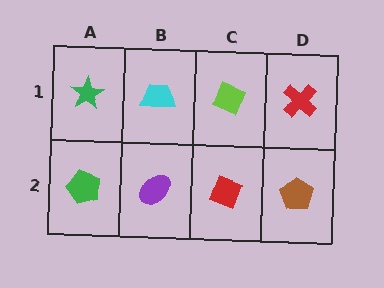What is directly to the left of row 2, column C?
A purple ellipse.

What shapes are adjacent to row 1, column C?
A red diamond (row 2, column C), a cyan trapezoid (row 1, column B), a red cross (row 1, column D).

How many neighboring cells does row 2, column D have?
2.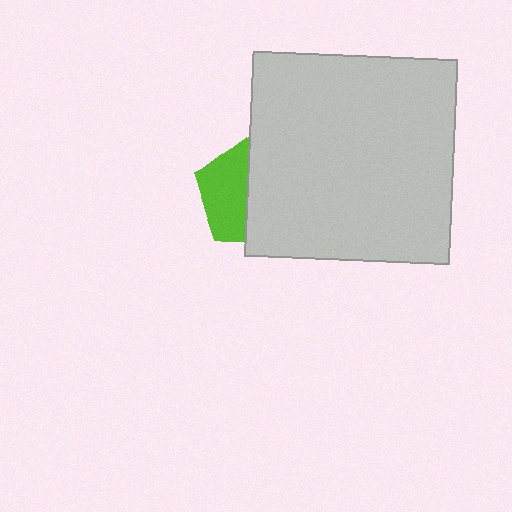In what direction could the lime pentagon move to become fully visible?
The lime pentagon could move left. That would shift it out from behind the light gray square entirely.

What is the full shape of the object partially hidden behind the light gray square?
The partially hidden object is a lime pentagon.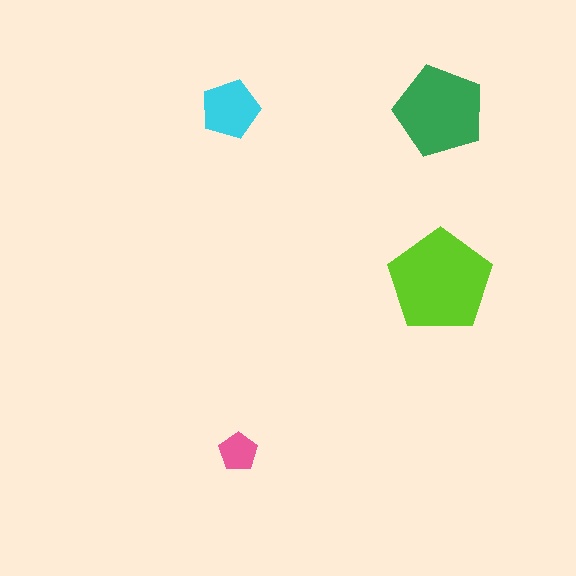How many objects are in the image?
There are 4 objects in the image.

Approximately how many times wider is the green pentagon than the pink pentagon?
About 2.5 times wider.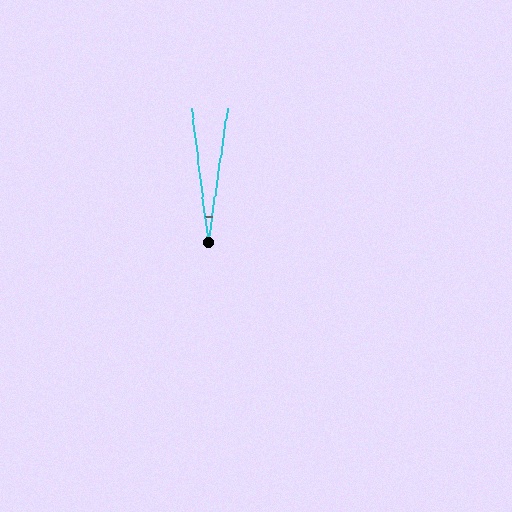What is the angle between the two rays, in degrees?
Approximately 15 degrees.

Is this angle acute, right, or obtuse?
It is acute.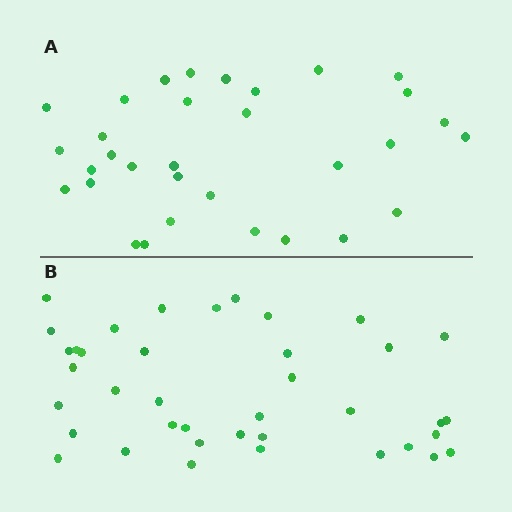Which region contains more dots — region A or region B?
Region B (the bottom region) has more dots.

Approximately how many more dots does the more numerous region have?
Region B has roughly 8 or so more dots than region A.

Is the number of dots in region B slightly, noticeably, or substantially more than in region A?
Region B has only slightly more — the two regions are fairly close. The ratio is roughly 1.2 to 1.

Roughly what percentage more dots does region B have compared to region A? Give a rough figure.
About 20% more.